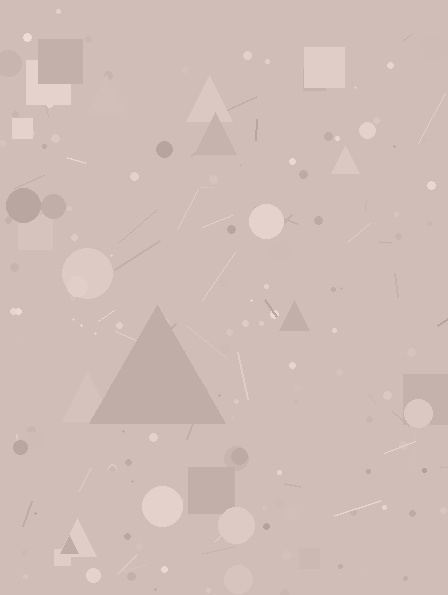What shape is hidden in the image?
A triangle is hidden in the image.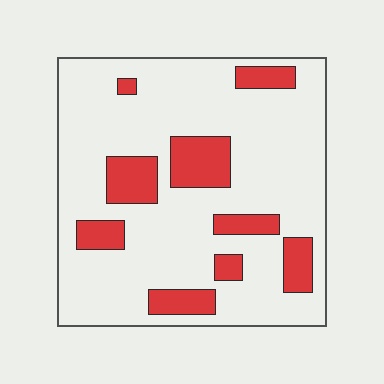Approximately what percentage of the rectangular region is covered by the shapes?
Approximately 20%.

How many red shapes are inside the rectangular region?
9.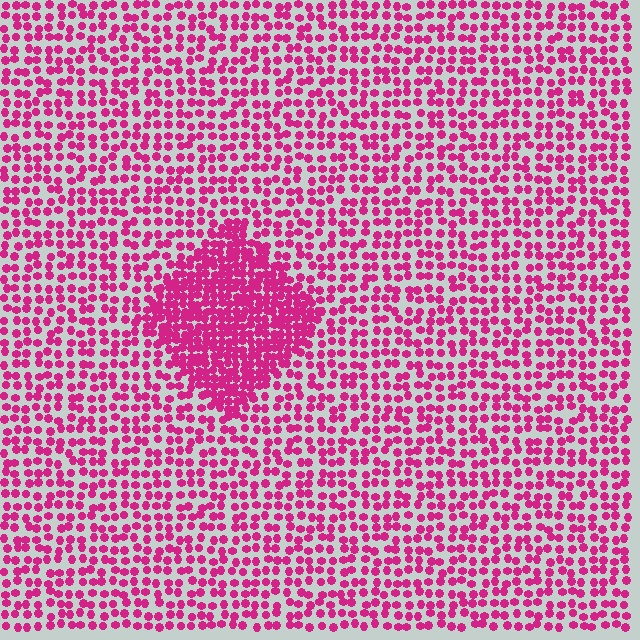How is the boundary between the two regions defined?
The boundary is defined by a change in element density (approximately 2.1x ratio). All elements are the same color, size, and shape.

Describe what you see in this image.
The image contains small magenta elements arranged at two different densities. A diamond-shaped region is visible where the elements are more densely packed than the surrounding area.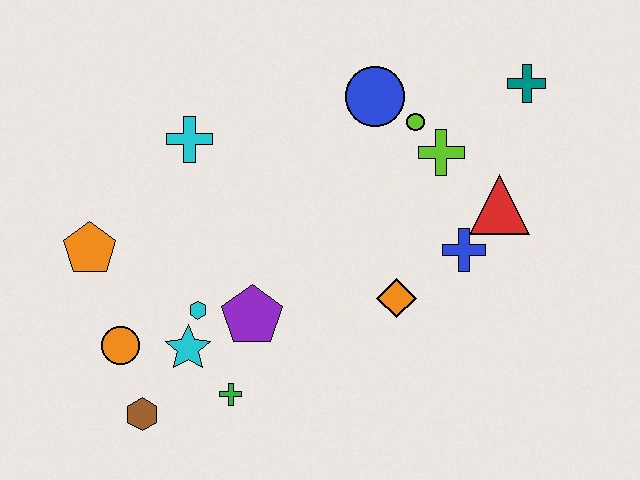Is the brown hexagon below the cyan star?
Yes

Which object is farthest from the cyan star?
The teal cross is farthest from the cyan star.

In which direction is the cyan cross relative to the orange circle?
The cyan cross is above the orange circle.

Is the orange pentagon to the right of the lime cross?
No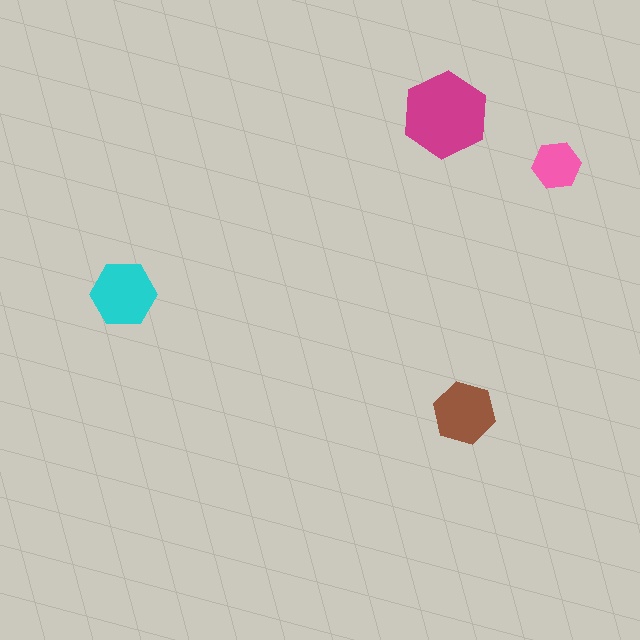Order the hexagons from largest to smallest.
the magenta one, the cyan one, the brown one, the pink one.